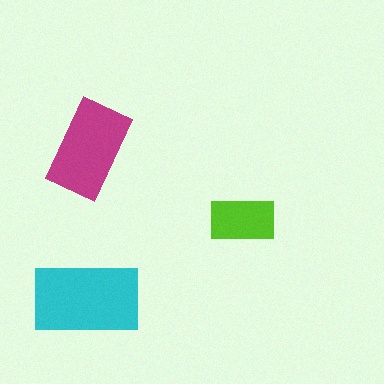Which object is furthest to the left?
The cyan rectangle is leftmost.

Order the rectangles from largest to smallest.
the cyan one, the magenta one, the lime one.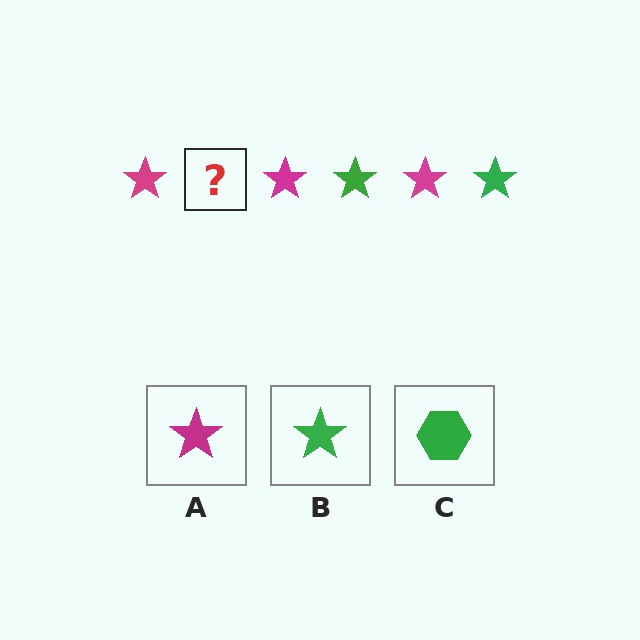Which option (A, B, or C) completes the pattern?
B.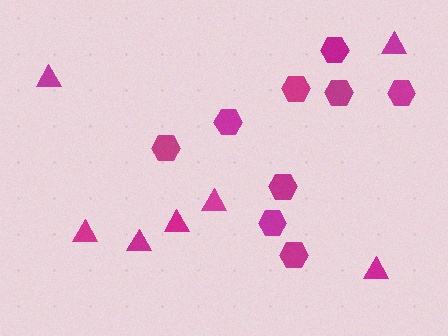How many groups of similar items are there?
There are 2 groups: one group of triangles (7) and one group of hexagons (9).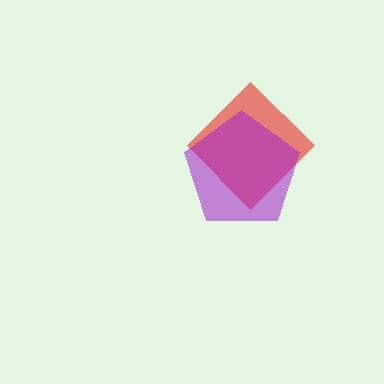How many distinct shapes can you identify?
There are 2 distinct shapes: a red diamond, a purple pentagon.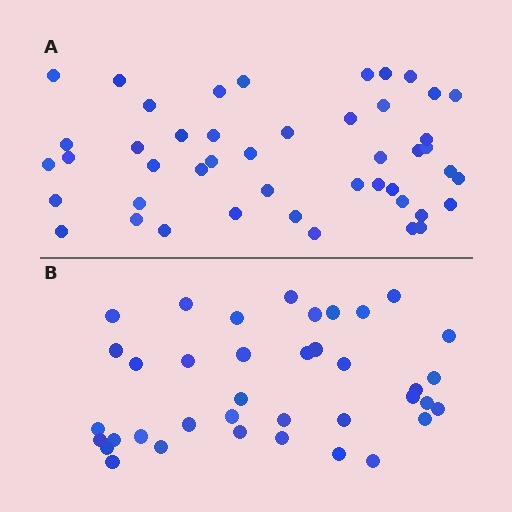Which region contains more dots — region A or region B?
Region A (the top region) has more dots.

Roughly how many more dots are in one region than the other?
Region A has roughly 8 or so more dots than region B.